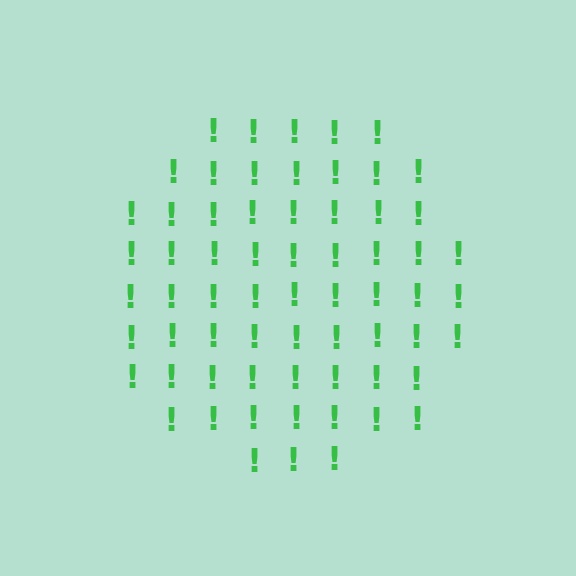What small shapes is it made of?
It is made of small exclamation marks.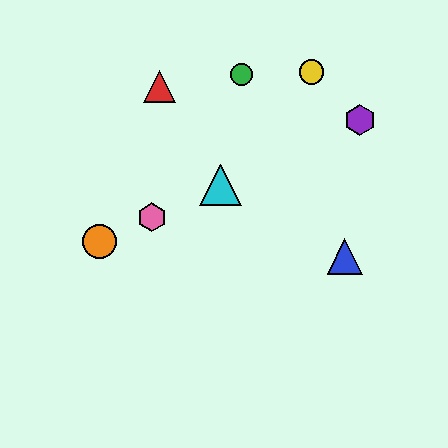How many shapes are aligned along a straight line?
4 shapes (the purple hexagon, the orange circle, the cyan triangle, the pink hexagon) are aligned along a straight line.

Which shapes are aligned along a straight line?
The purple hexagon, the orange circle, the cyan triangle, the pink hexagon are aligned along a straight line.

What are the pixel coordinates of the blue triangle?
The blue triangle is at (345, 256).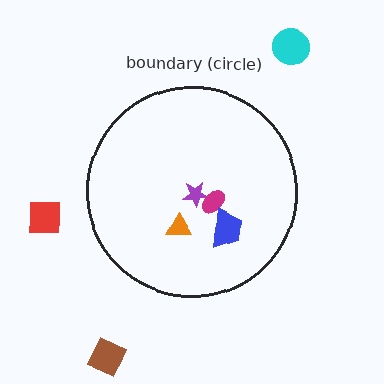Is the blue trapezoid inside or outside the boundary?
Inside.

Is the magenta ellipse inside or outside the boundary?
Inside.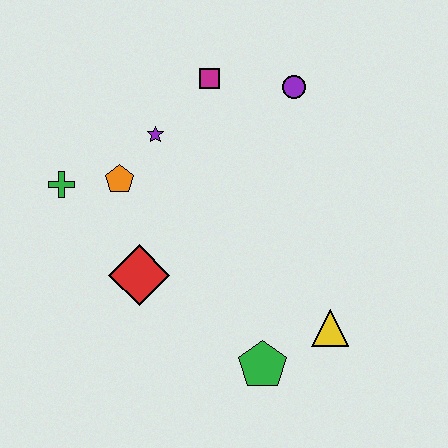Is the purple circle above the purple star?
Yes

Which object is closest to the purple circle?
The magenta square is closest to the purple circle.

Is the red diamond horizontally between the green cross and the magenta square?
Yes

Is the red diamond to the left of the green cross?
No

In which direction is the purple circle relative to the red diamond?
The purple circle is above the red diamond.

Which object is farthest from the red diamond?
The purple circle is farthest from the red diamond.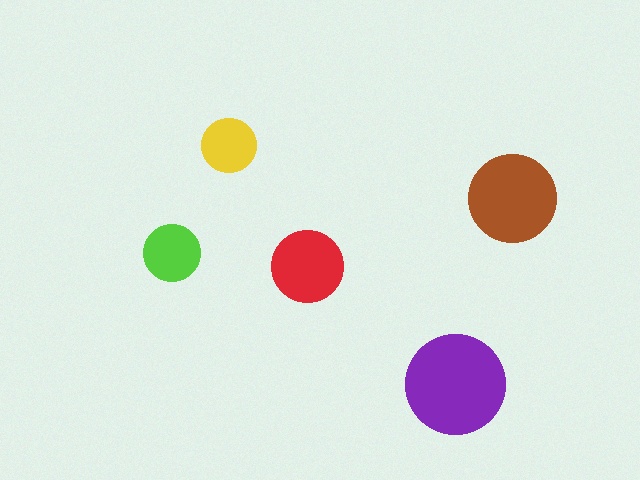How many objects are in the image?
There are 5 objects in the image.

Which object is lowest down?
The purple circle is bottommost.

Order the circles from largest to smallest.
the purple one, the brown one, the red one, the lime one, the yellow one.